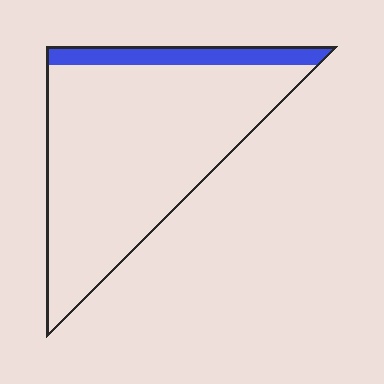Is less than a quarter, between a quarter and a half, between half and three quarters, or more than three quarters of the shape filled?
Less than a quarter.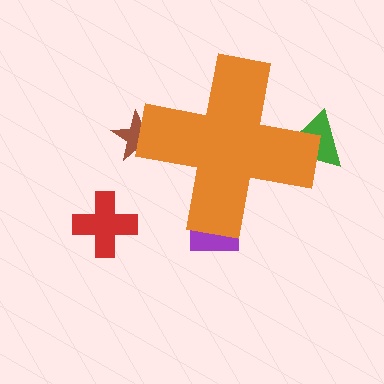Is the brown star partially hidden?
Yes, the brown star is partially hidden behind the orange cross.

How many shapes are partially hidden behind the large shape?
3 shapes are partially hidden.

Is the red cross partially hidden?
No, the red cross is fully visible.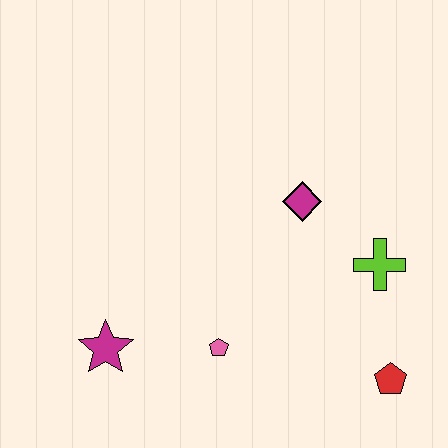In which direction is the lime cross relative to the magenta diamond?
The lime cross is to the right of the magenta diamond.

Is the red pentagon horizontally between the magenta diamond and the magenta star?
No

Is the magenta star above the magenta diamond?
No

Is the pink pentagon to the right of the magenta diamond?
No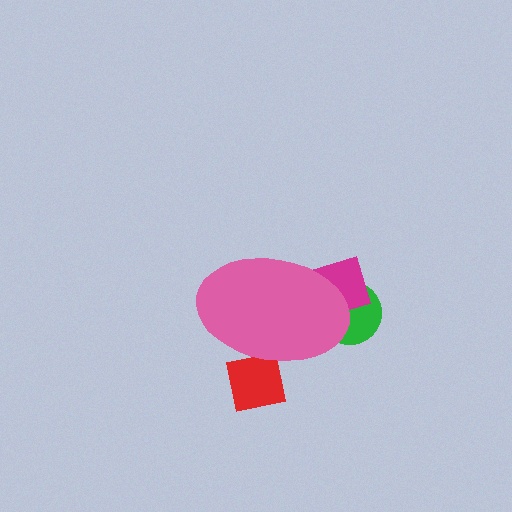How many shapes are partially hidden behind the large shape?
3 shapes are partially hidden.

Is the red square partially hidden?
Yes, the red square is partially hidden behind the pink ellipse.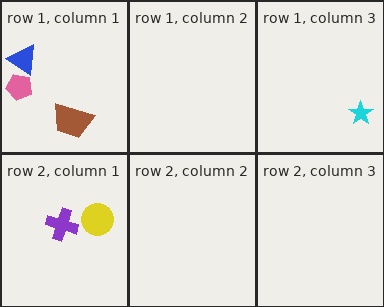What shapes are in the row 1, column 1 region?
The blue triangle, the brown trapezoid, the pink pentagon.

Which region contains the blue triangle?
The row 1, column 1 region.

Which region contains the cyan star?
The row 1, column 3 region.